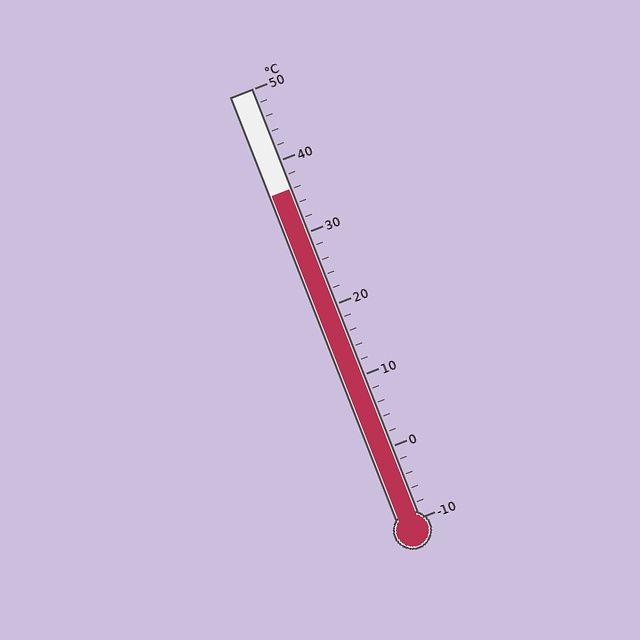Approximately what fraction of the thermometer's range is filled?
The thermometer is filled to approximately 75% of its range.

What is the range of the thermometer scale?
The thermometer scale ranges from -10°C to 50°C.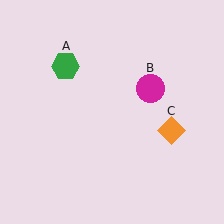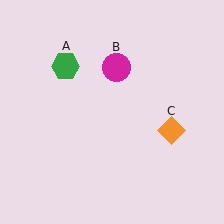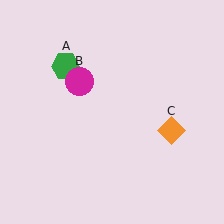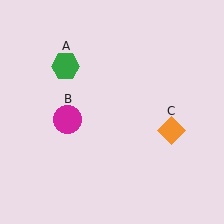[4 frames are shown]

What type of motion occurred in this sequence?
The magenta circle (object B) rotated counterclockwise around the center of the scene.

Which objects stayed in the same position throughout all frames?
Green hexagon (object A) and orange diamond (object C) remained stationary.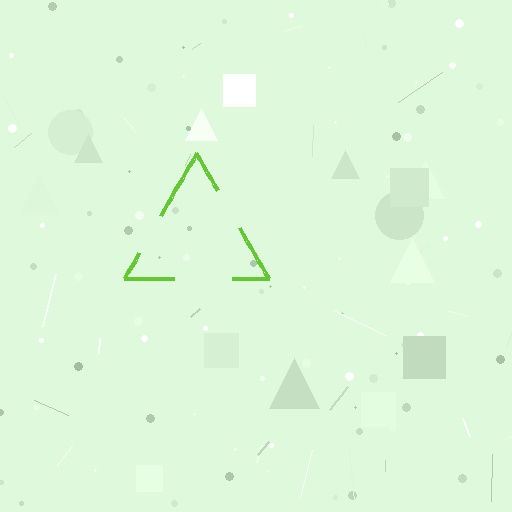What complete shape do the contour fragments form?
The contour fragments form a triangle.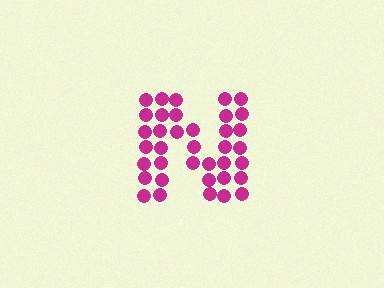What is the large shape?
The large shape is the letter N.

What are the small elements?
The small elements are circles.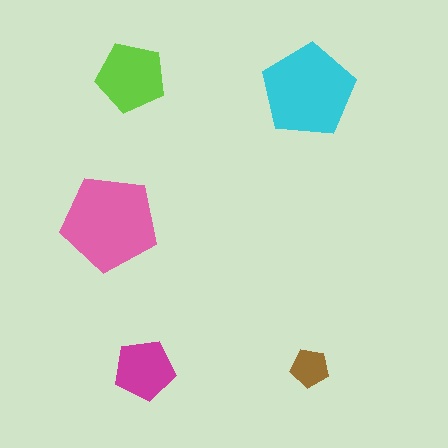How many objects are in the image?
There are 5 objects in the image.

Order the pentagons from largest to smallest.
the pink one, the cyan one, the lime one, the magenta one, the brown one.